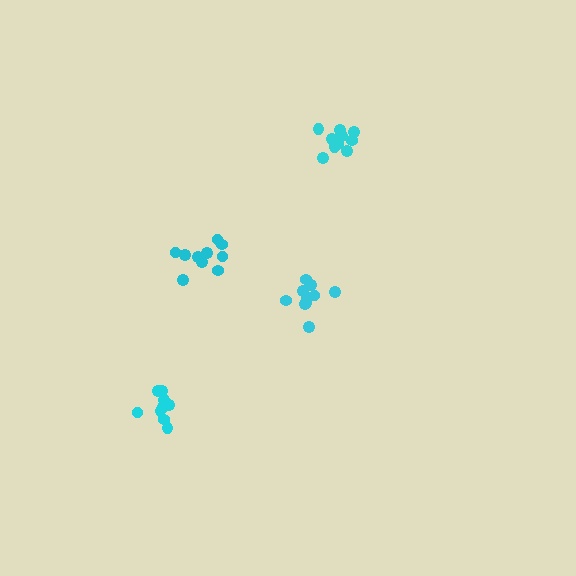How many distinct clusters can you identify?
There are 4 distinct clusters.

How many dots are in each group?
Group 1: 10 dots, Group 2: 10 dots, Group 3: 9 dots, Group 4: 11 dots (40 total).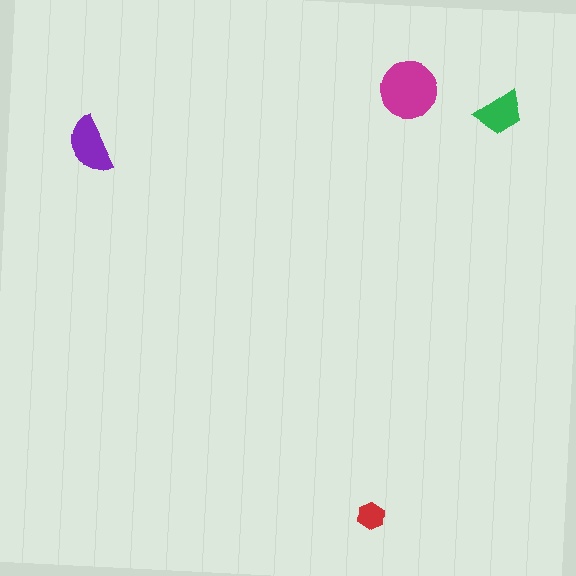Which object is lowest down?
The red hexagon is bottommost.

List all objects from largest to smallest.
The magenta circle, the purple semicircle, the green trapezoid, the red hexagon.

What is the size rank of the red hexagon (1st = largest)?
4th.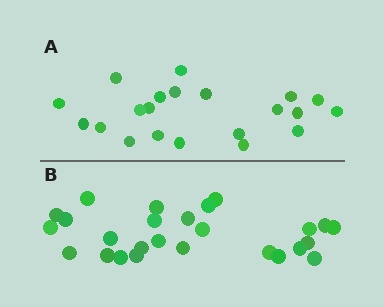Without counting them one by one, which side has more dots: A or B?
Region B (the bottom region) has more dots.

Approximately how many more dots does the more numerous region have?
Region B has about 5 more dots than region A.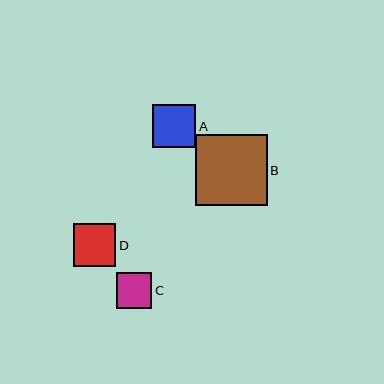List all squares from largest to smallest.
From largest to smallest: B, A, D, C.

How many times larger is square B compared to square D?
Square B is approximately 1.7 times the size of square D.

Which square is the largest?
Square B is the largest with a size of approximately 71 pixels.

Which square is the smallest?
Square C is the smallest with a size of approximately 36 pixels.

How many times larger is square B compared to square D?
Square B is approximately 1.7 times the size of square D.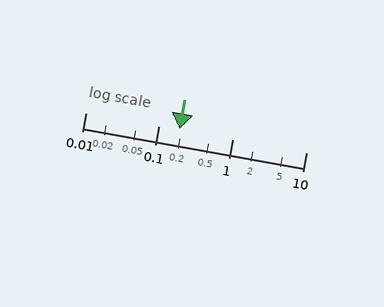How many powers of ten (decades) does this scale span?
The scale spans 3 decades, from 0.01 to 10.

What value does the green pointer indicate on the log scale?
The pointer indicates approximately 0.19.